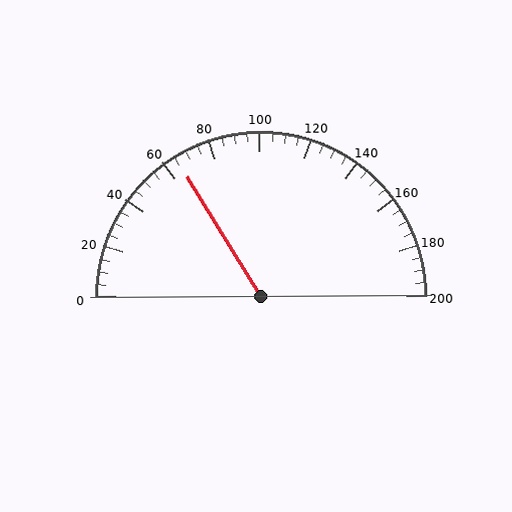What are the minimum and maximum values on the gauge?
The gauge ranges from 0 to 200.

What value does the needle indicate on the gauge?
The needle indicates approximately 65.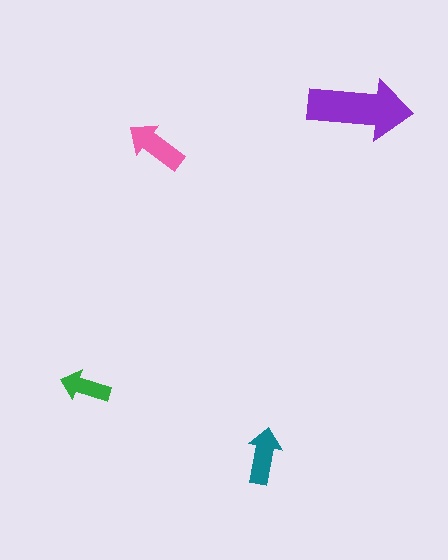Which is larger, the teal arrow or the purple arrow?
The purple one.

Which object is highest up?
The purple arrow is topmost.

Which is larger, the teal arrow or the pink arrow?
The pink one.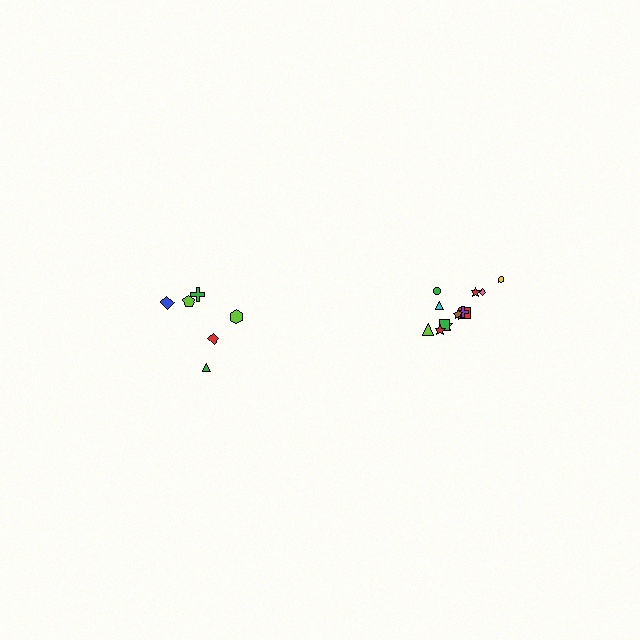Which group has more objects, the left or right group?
The right group.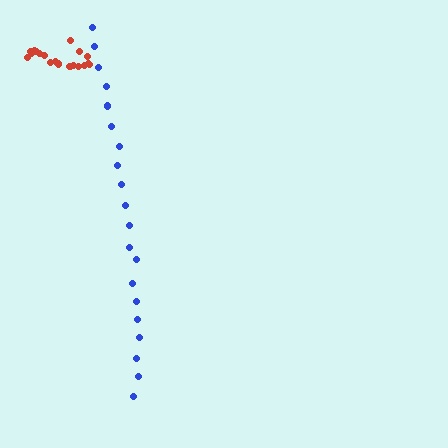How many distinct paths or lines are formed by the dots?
There are 2 distinct paths.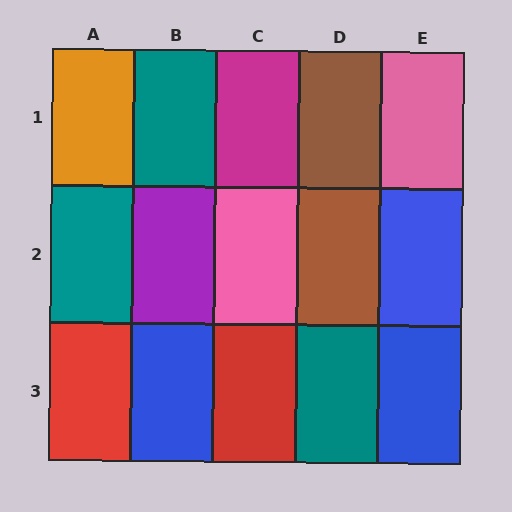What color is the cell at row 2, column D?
Brown.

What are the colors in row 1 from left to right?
Orange, teal, magenta, brown, pink.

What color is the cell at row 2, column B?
Purple.